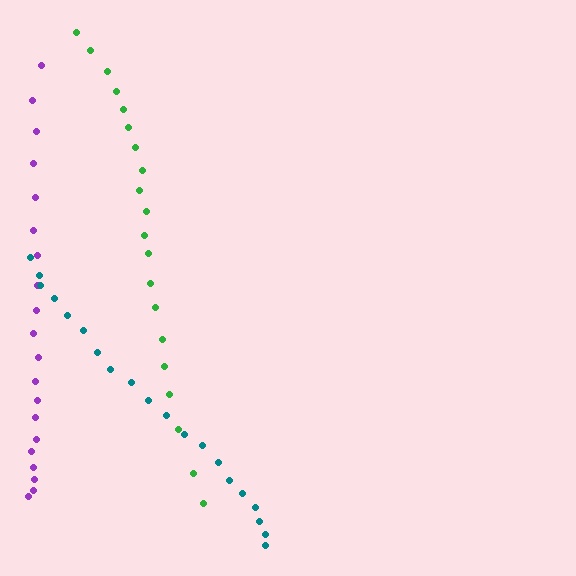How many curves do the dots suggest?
There are 3 distinct paths.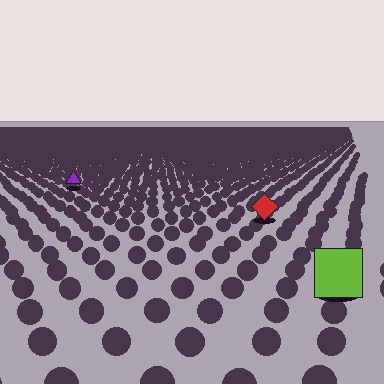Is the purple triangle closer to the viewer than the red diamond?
No. The red diamond is closer — you can tell from the texture gradient: the ground texture is coarser near it.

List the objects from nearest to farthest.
From nearest to farthest: the lime square, the red diamond, the purple triangle.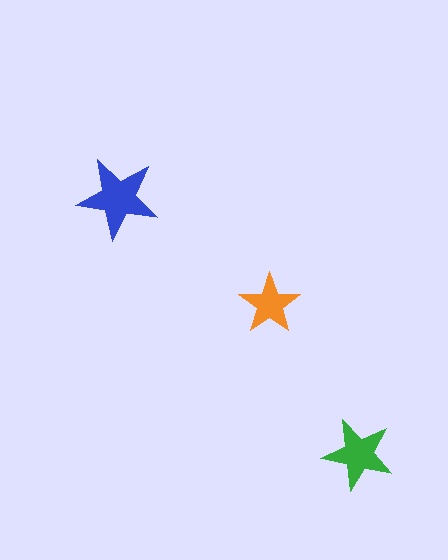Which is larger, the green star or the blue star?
The blue one.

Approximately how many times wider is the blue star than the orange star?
About 1.5 times wider.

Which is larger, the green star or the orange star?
The green one.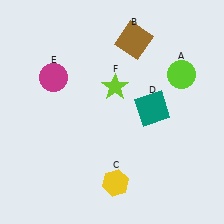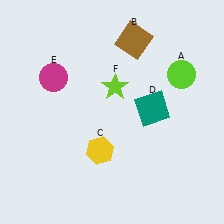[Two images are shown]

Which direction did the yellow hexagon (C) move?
The yellow hexagon (C) moved up.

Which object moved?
The yellow hexagon (C) moved up.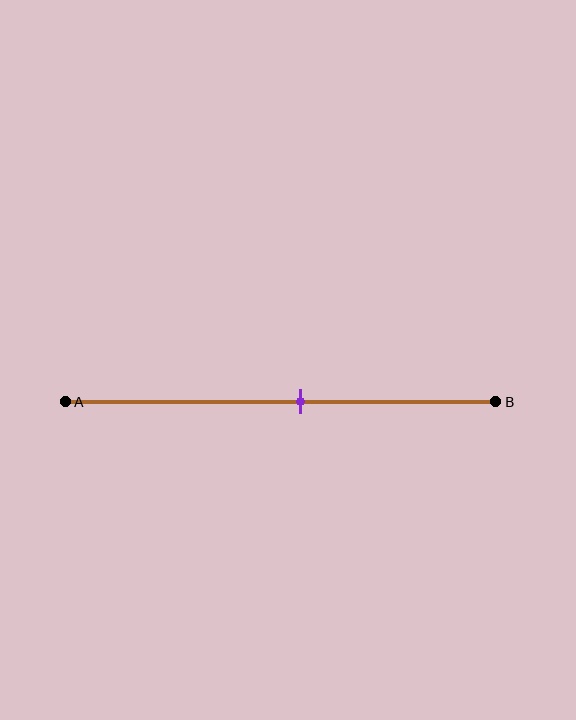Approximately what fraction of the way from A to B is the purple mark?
The purple mark is approximately 55% of the way from A to B.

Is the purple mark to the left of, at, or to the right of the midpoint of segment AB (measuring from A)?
The purple mark is to the right of the midpoint of segment AB.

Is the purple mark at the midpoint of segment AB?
No, the mark is at about 55% from A, not at the 50% midpoint.